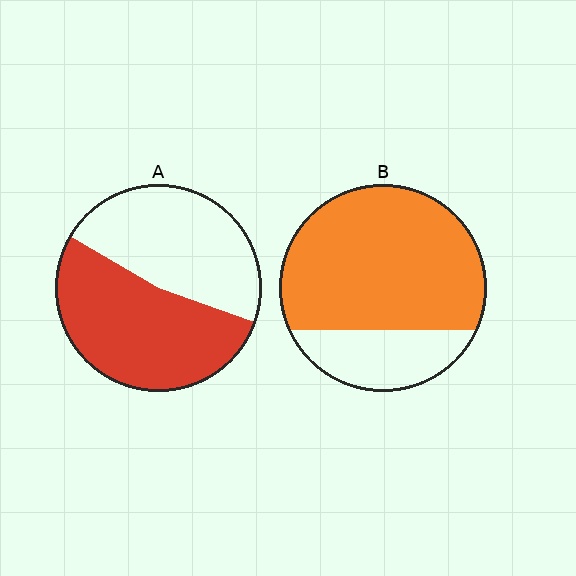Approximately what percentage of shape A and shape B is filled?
A is approximately 55% and B is approximately 75%.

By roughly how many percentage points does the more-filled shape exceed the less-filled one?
By roughly 20 percentage points (B over A).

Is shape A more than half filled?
Roughly half.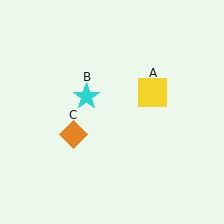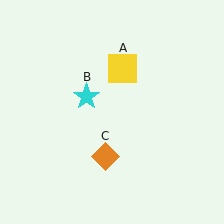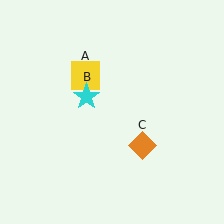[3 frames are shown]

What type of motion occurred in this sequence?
The yellow square (object A), orange diamond (object C) rotated counterclockwise around the center of the scene.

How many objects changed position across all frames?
2 objects changed position: yellow square (object A), orange diamond (object C).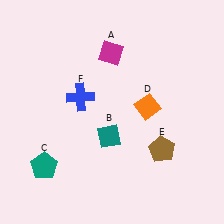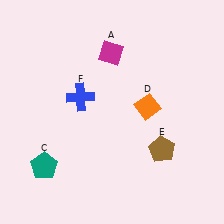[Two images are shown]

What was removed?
The teal diamond (B) was removed in Image 2.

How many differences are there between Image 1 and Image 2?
There is 1 difference between the two images.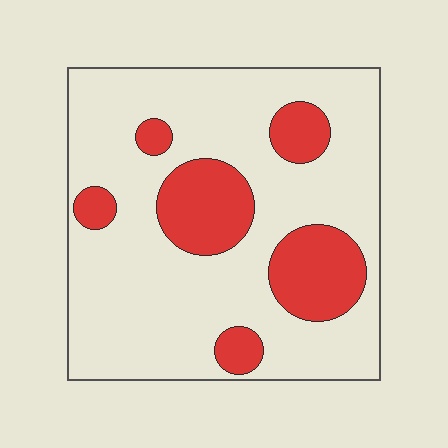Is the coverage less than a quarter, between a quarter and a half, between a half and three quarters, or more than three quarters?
Less than a quarter.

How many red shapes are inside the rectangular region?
6.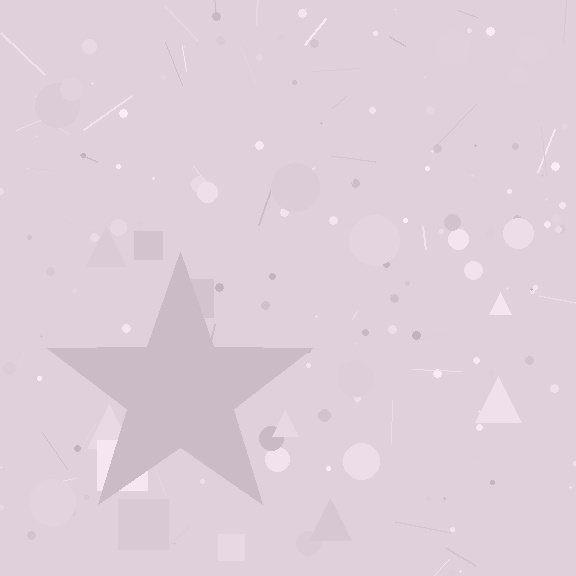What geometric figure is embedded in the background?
A star is embedded in the background.